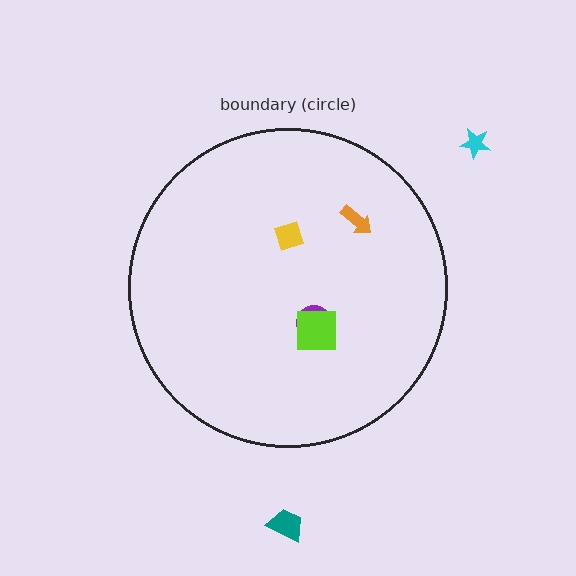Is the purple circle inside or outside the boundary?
Inside.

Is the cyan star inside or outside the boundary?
Outside.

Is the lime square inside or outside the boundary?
Inside.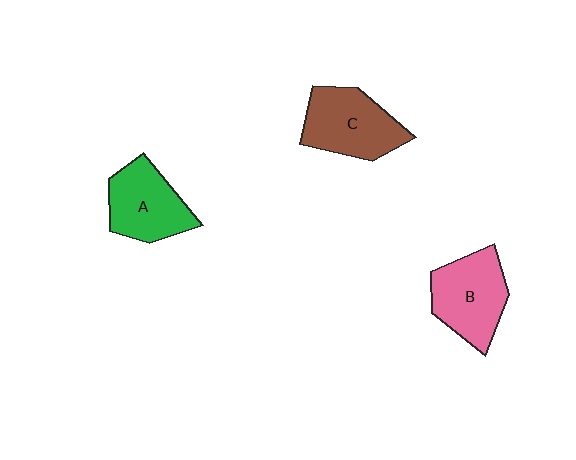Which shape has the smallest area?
Shape A (green).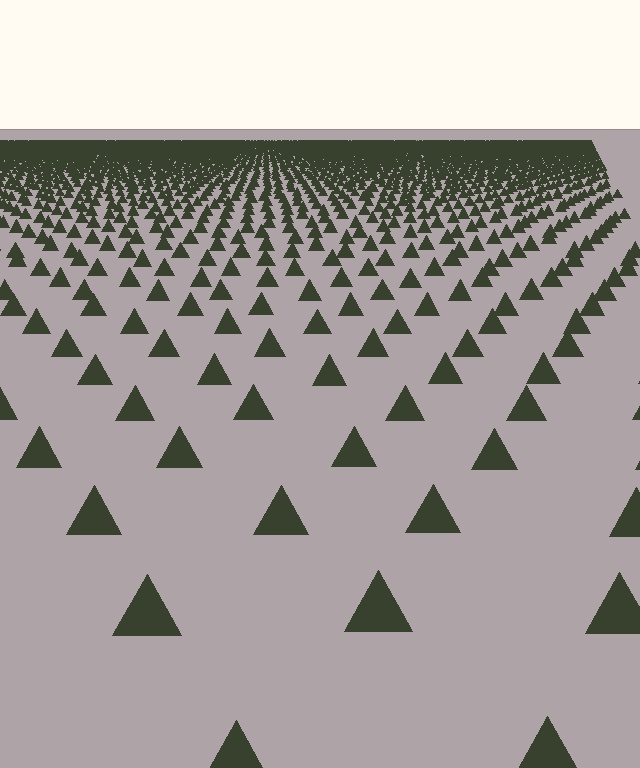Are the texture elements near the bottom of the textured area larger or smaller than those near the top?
Larger. Near the bottom, elements are closer to the viewer and appear at a bigger on-screen size.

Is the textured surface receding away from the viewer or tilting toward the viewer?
The surface is receding away from the viewer. Texture elements get smaller and denser toward the top.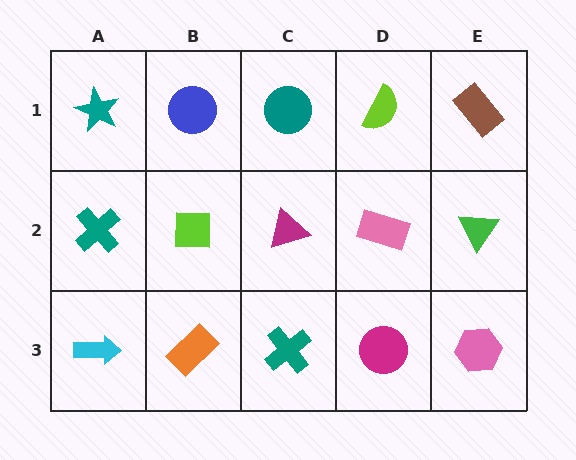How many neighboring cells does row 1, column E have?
2.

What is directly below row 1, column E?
A green triangle.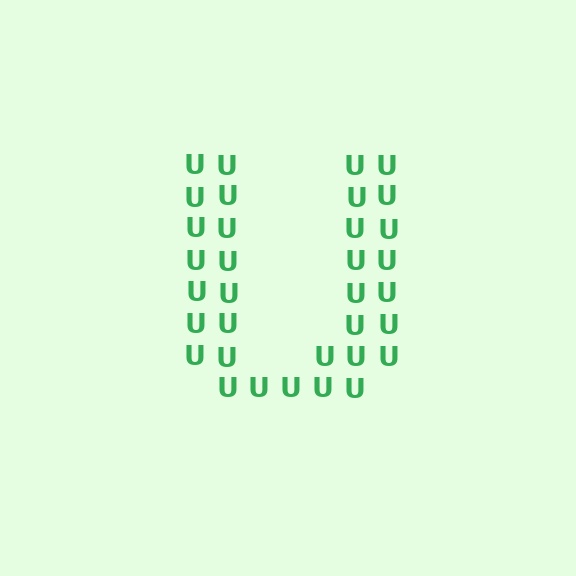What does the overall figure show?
The overall figure shows the letter U.